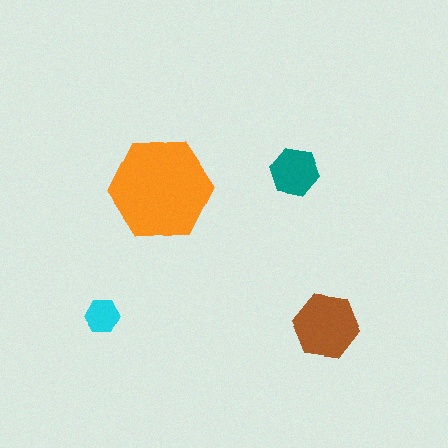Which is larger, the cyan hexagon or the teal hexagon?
The teal one.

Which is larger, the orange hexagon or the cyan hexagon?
The orange one.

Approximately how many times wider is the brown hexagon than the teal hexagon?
About 1.5 times wider.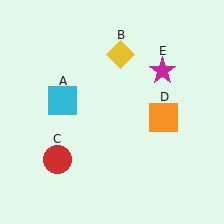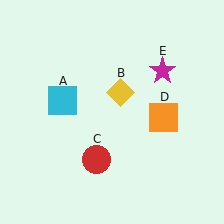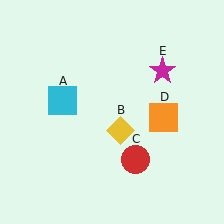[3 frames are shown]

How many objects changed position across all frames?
2 objects changed position: yellow diamond (object B), red circle (object C).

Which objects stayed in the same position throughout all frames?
Cyan square (object A) and orange square (object D) and magenta star (object E) remained stationary.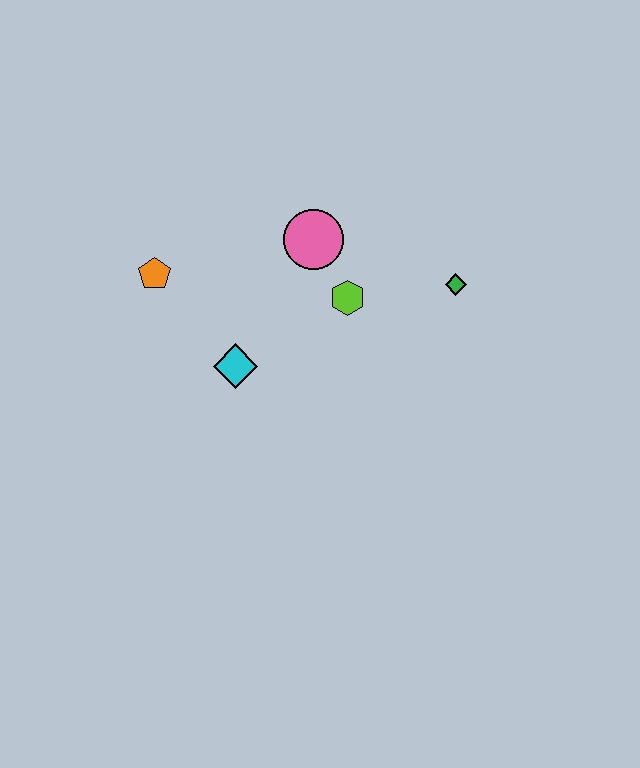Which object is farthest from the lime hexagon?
The orange pentagon is farthest from the lime hexagon.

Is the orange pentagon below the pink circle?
Yes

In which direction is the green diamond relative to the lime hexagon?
The green diamond is to the right of the lime hexagon.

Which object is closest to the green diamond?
The lime hexagon is closest to the green diamond.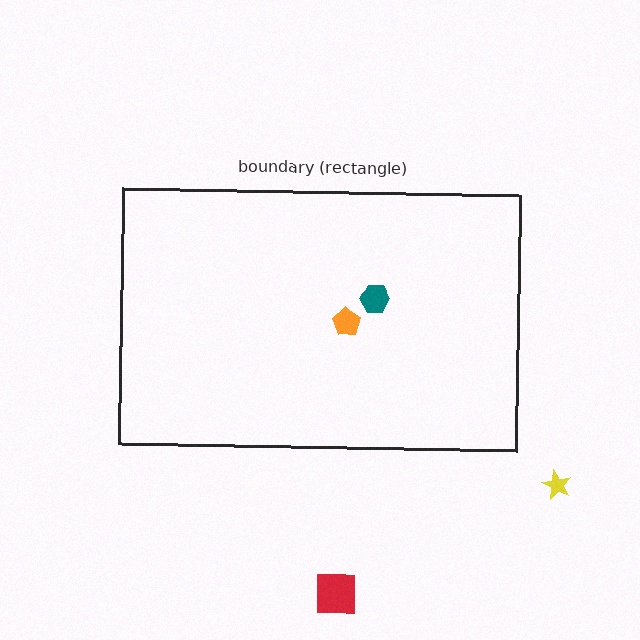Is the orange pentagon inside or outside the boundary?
Inside.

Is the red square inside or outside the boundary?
Outside.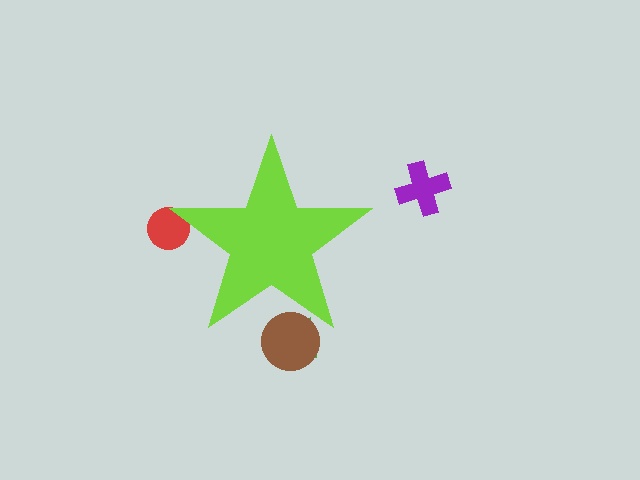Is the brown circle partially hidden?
Yes, the brown circle is partially hidden behind the lime star.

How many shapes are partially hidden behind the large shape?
3 shapes are partially hidden.